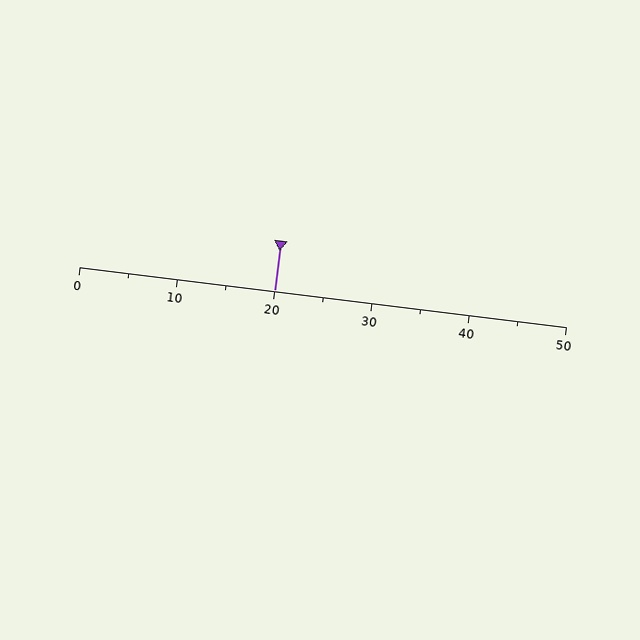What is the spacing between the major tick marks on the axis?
The major ticks are spaced 10 apart.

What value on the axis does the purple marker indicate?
The marker indicates approximately 20.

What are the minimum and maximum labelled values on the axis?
The axis runs from 0 to 50.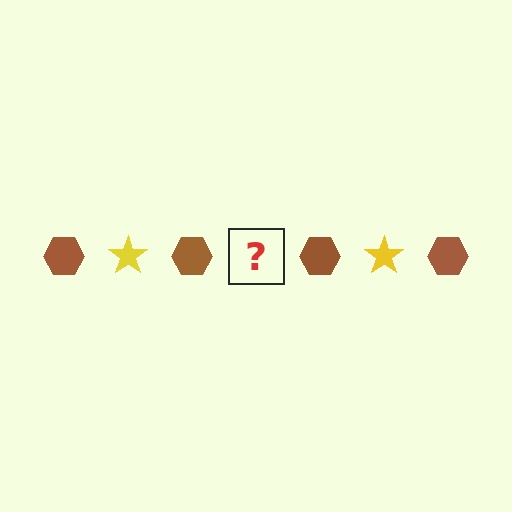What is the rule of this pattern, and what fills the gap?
The rule is that the pattern alternates between brown hexagon and yellow star. The gap should be filled with a yellow star.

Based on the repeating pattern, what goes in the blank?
The blank should be a yellow star.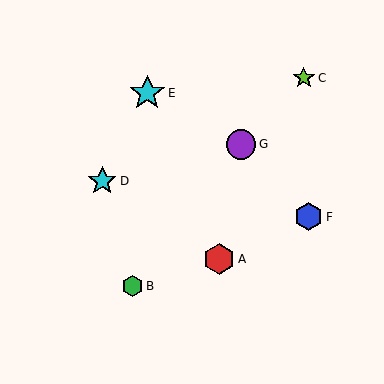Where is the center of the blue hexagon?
The center of the blue hexagon is at (309, 217).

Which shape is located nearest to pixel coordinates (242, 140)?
The purple circle (labeled G) at (241, 144) is nearest to that location.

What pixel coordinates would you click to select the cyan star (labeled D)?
Click at (102, 181) to select the cyan star D.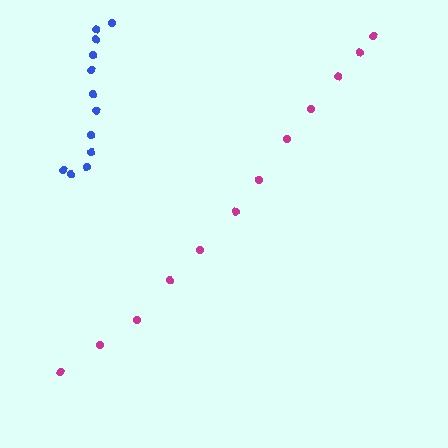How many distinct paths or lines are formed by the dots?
There are 2 distinct paths.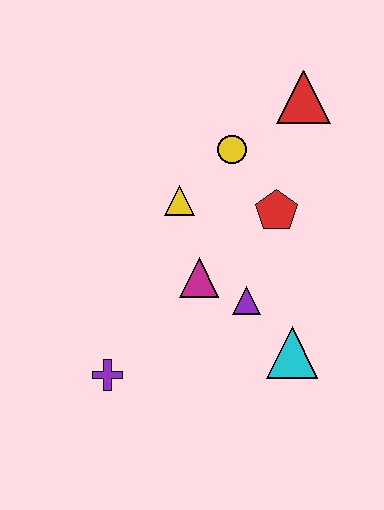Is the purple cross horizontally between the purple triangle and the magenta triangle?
No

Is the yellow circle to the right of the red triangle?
No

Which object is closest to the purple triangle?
The magenta triangle is closest to the purple triangle.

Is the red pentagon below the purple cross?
No